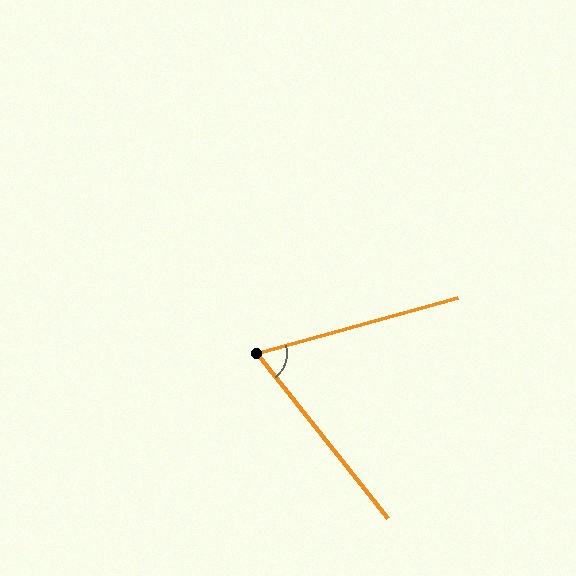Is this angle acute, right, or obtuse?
It is acute.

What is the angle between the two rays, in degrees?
Approximately 67 degrees.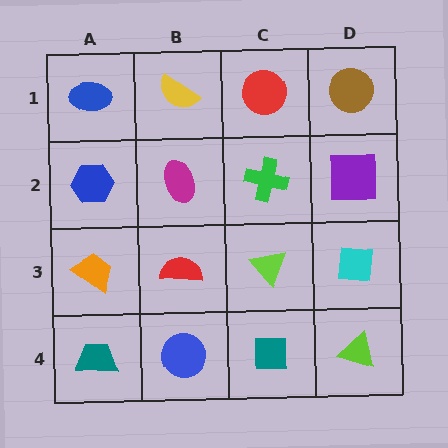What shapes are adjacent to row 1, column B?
A magenta ellipse (row 2, column B), a blue ellipse (row 1, column A), a red circle (row 1, column C).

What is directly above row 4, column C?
A lime triangle.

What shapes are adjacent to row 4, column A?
An orange trapezoid (row 3, column A), a blue circle (row 4, column B).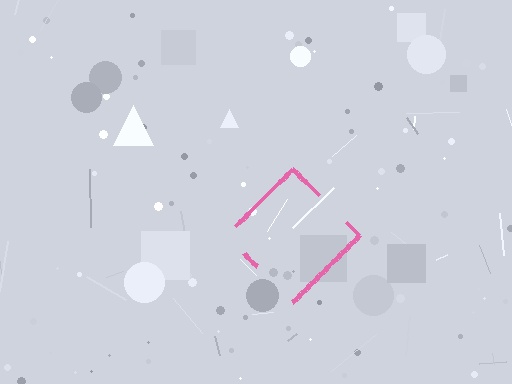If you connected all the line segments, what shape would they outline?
They would outline a diamond.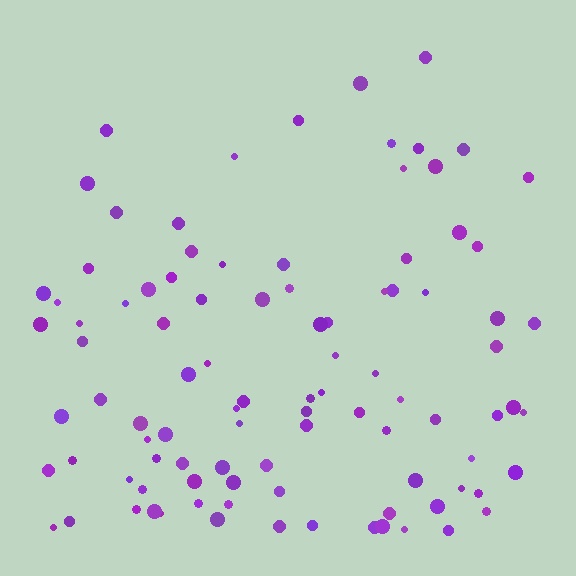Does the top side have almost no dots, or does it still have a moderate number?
Still a moderate number, just noticeably fewer than the bottom.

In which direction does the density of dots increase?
From top to bottom, with the bottom side densest.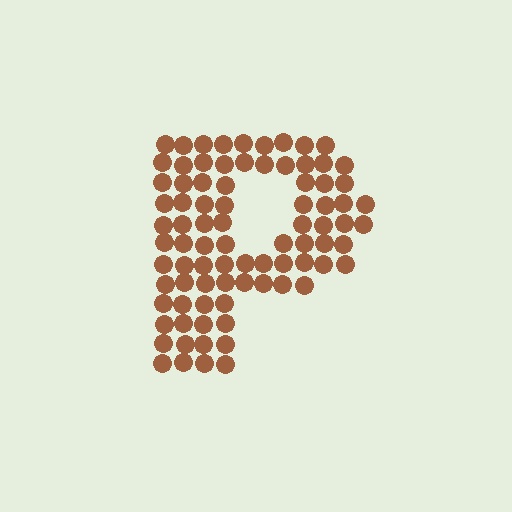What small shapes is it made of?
It is made of small circles.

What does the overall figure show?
The overall figure shows the letter P.